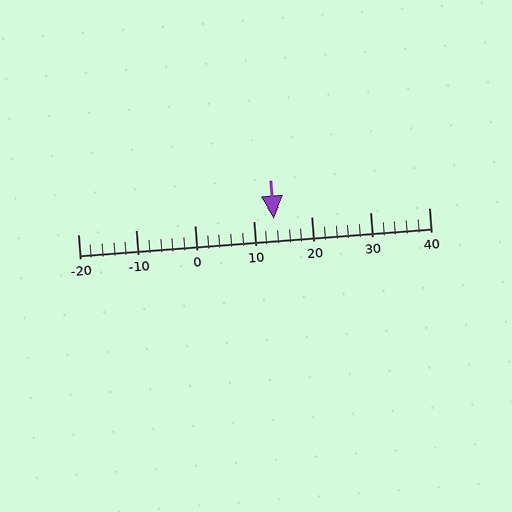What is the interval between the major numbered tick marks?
The major tick marks are spaced 10 units apart.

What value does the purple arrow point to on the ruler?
The purple arrow points to approximately 14.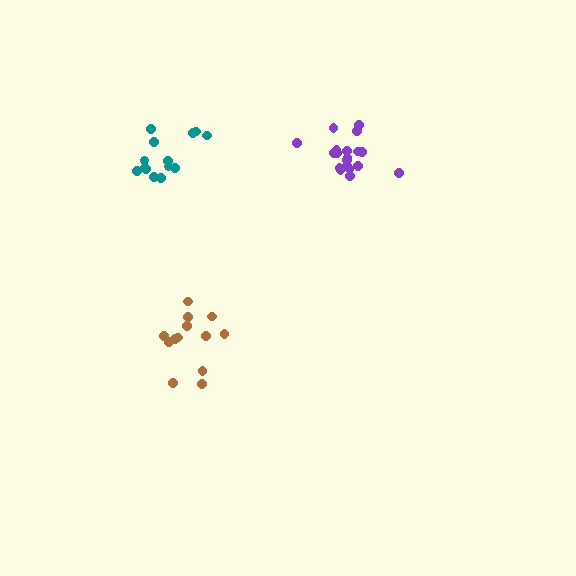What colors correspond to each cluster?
The clusters are colored: brown, teal, purple.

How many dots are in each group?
Group 1: 13 dots, Group 2: 14 dots, Group 3: 19 dots (46 total).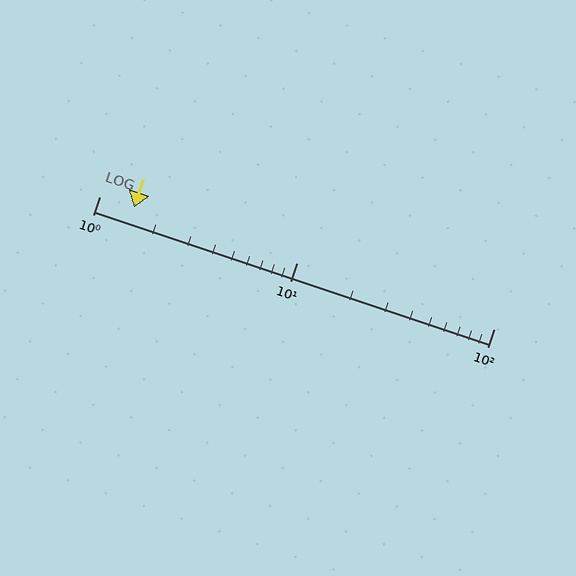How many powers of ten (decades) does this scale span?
The scale spans 2 decades, from 1 to 100.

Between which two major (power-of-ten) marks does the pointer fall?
The pointer is between 1 and 10.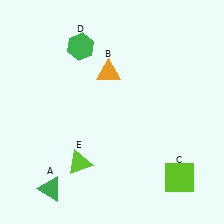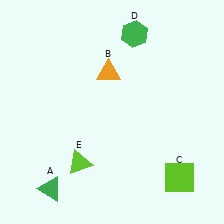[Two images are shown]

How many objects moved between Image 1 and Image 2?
1 object moved between the two images.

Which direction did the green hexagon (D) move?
The green hexagon (D) moved right.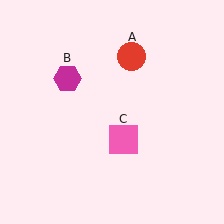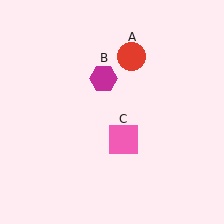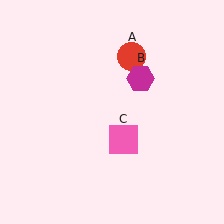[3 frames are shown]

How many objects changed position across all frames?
1 object changed position: magenta hexagon (object B).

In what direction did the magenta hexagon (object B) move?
The magenta hexagon (object B) moved right.